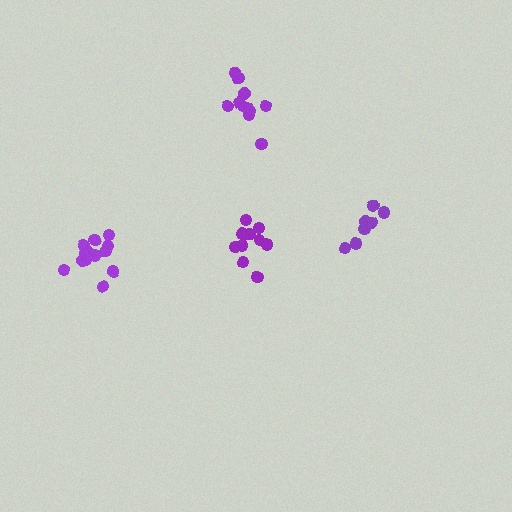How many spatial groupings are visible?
There are 4 spatial groupings.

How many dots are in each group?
Group 1: 11 dots, Group 2: 7 dots, Group 3: 13 dots, Group 4: 11 dots (42 total).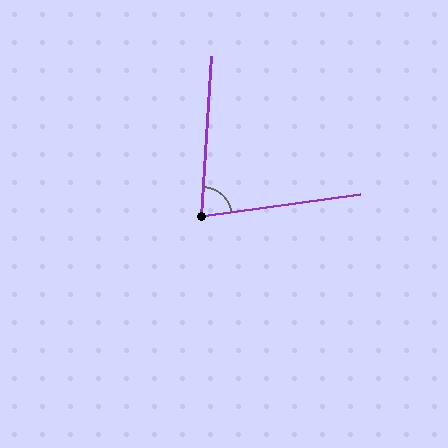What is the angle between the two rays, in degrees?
Approximately 79 degrees.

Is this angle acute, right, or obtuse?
It is acute.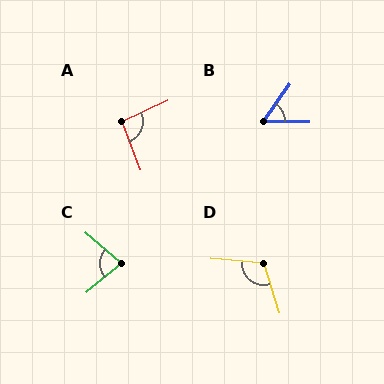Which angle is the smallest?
B, at approximately 55 degrees.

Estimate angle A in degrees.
Approximately 94 degrees.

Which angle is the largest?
D, at approximately 112 degrees.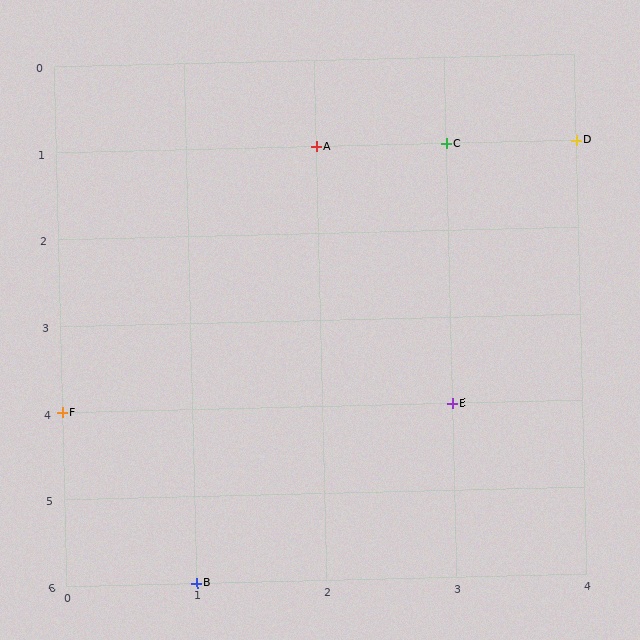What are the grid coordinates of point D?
Point D is at grid coordinates (4, 1).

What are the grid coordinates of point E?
Point E is at grid coordinates (3, 4).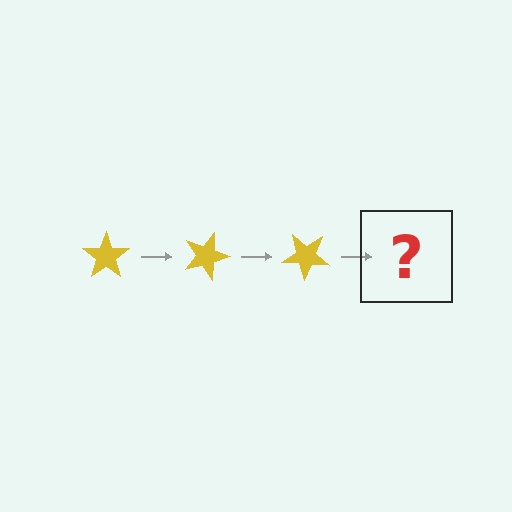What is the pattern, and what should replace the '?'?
The pattern is that the star rotates 20 degrees each step. The '?' should be a yellow star rotated 60 degrees.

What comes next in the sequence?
The next element should be a yellow star rotated 60 degrees.